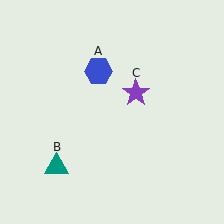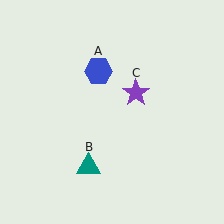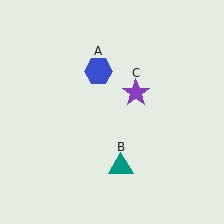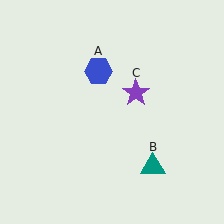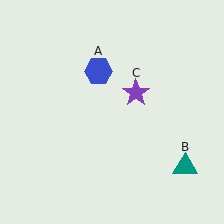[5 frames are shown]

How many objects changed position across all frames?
1 object changed position: teal triangle (object B).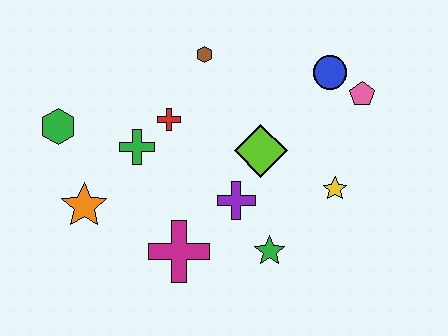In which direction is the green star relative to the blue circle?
The green star is below the blue circle.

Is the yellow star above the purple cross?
Yes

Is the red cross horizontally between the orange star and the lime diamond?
Yes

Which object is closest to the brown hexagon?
The red cross is closest to the brown hexagon.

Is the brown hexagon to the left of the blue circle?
Yes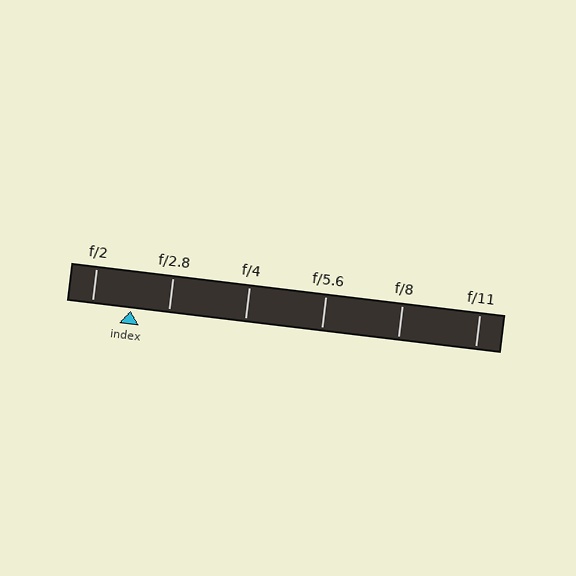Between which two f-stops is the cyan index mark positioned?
The index mark is between f/2 and f/2.8.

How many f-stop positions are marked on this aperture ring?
There are 6 f-stop positions marked.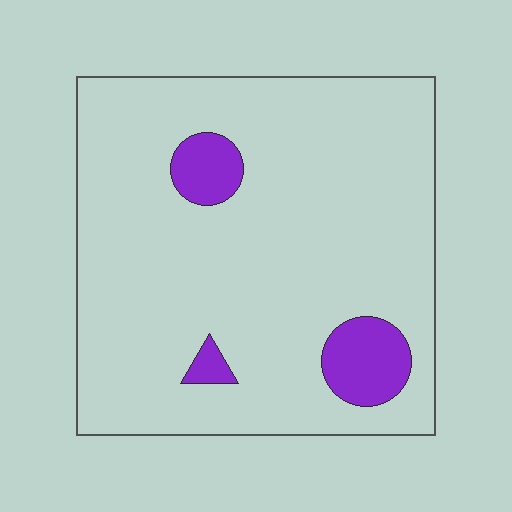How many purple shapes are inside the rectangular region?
3.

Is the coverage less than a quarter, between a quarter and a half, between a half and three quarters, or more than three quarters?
Less than a quarter.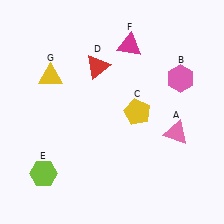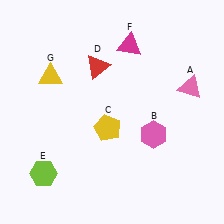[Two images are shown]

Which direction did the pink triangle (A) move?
The pink triangle (A) moved up.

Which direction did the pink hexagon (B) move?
The pink hexagon (B) moved down.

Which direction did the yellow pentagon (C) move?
The yellow pentagon (C) moved left.